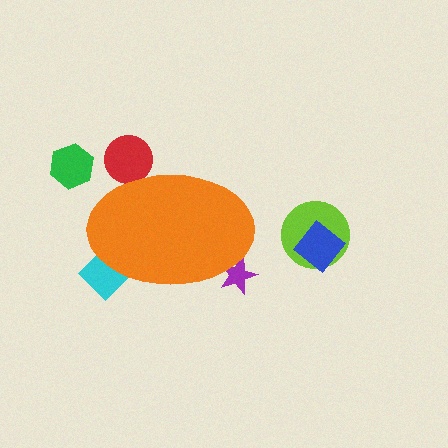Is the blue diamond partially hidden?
No, the blue diamond is fully visible.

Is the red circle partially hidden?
Yes, the red circle is partially hidden behind the orange ellipse.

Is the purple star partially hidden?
Yes, the purple star is partially hidden behind the orange ellipse.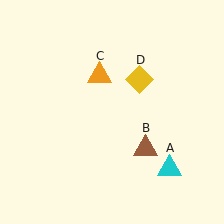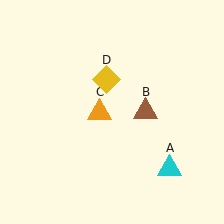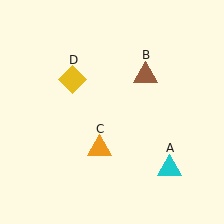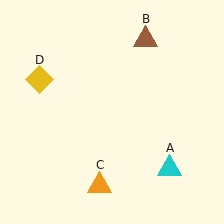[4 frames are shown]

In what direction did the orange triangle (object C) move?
The orange triangle (object C) moved down.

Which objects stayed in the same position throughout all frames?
Cyan triangle (object A) remained stationary.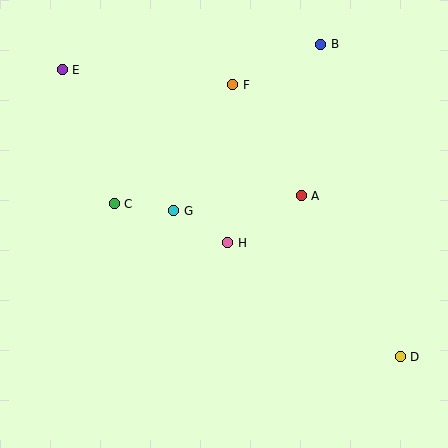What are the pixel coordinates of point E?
Point E is at (62, 70).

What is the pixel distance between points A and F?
The distance between A and F is 130 pixels.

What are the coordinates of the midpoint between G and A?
The midpoint between G and A is at (237, 203).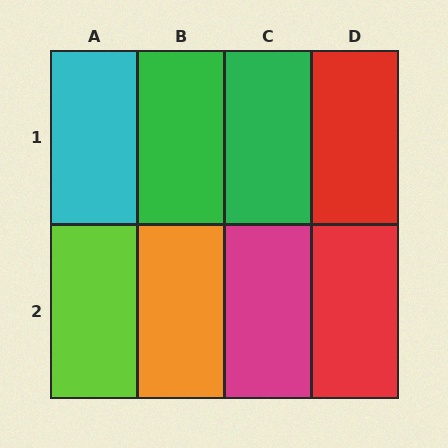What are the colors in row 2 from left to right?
Lime, orange, magenta, red.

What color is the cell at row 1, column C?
Green.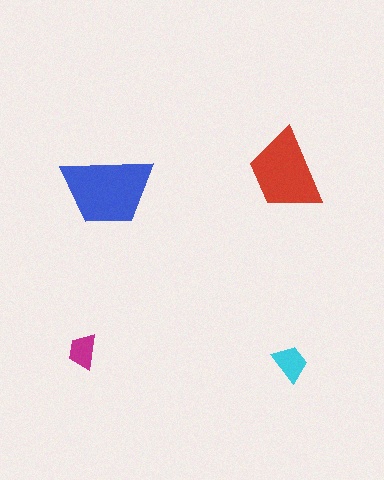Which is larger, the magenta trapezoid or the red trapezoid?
The red one.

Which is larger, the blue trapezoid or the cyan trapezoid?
The blue one.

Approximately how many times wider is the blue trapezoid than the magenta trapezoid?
About 2.5 times wider.